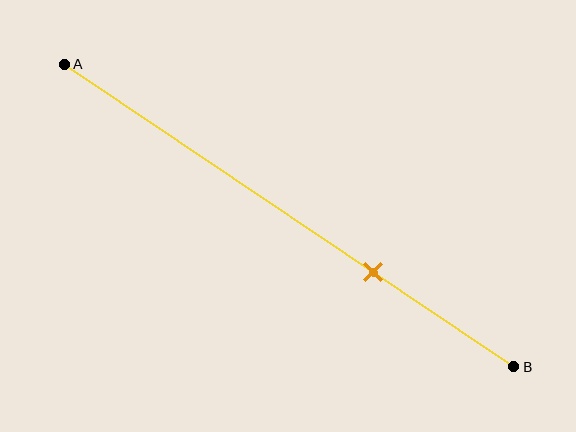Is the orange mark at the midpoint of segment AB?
No, the mark is at about 70% from A, not at the 50% midpoint.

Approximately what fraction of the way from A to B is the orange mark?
The orange mark is approximately 70% of the way from A to B.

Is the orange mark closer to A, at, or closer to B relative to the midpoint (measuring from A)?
The orange mark is closer to point B than the midpoint of segment AB.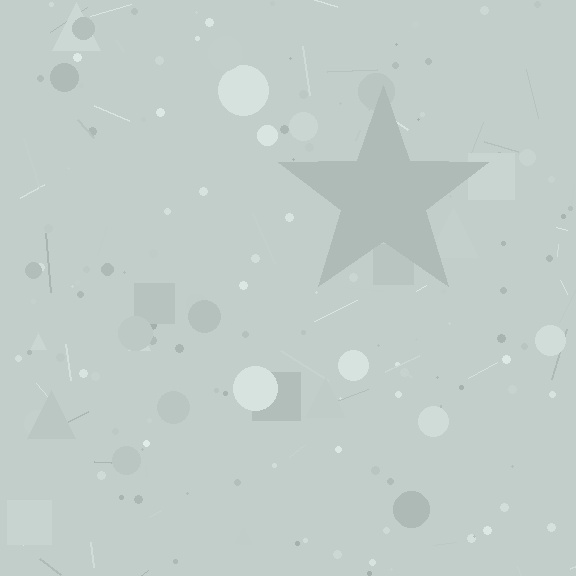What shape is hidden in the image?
A star is hidden in the image.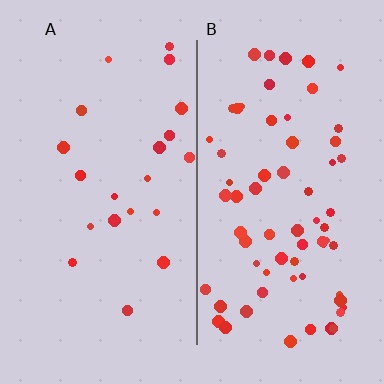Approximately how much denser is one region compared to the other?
Approximately 3.2× — region B over region A.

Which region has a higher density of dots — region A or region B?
B (the right).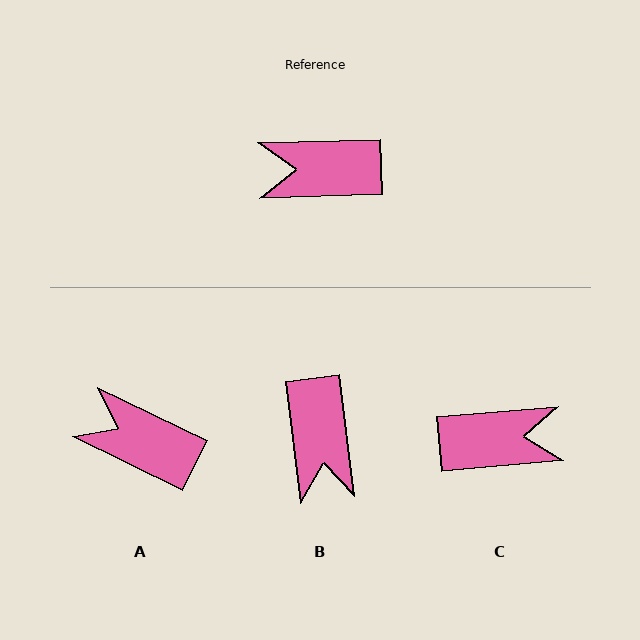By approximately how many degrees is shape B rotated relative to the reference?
Approximately 96 degrees counter-clockwise.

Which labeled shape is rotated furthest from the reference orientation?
C, about 177 degrees away.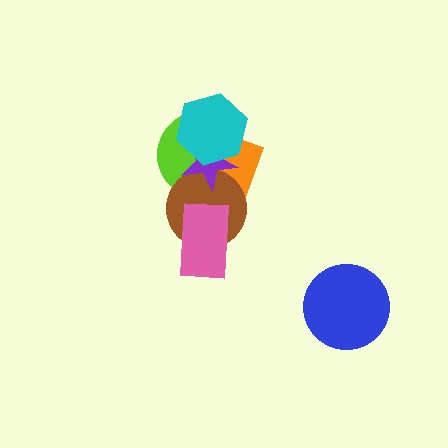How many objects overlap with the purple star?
4 objects overlap with the purple star.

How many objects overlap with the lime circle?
4 objects overlap with the lime circle.